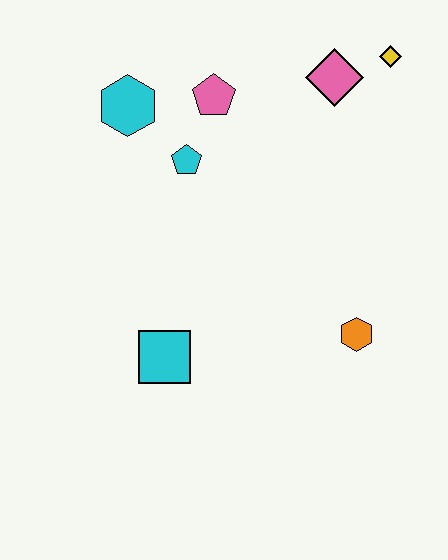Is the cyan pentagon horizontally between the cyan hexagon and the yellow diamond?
Yes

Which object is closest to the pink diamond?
The yellow diamond is closest to the pink diamond.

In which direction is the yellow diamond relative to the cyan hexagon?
The yellow diamond is to the right of the cyan hexagon.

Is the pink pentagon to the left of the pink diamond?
Yes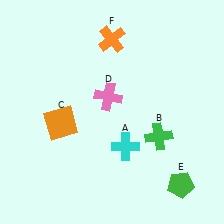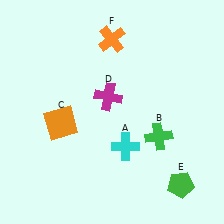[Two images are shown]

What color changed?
The cross (D) changed from pink in Image 1 to magenta in Image 2.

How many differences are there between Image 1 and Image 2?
There is 1 difference between the two images.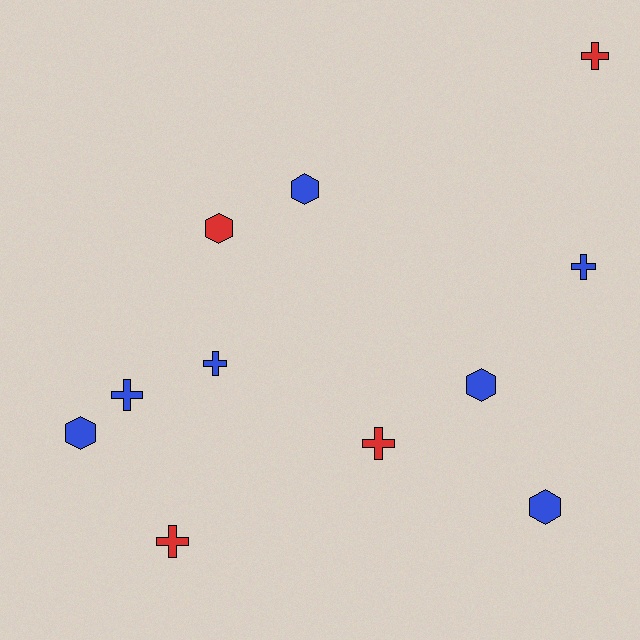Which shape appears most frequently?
Cross, with 6 objects.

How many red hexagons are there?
There is 1 red hexagon.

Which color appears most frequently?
Blue, with 7 objects.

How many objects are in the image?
There are 11 objects.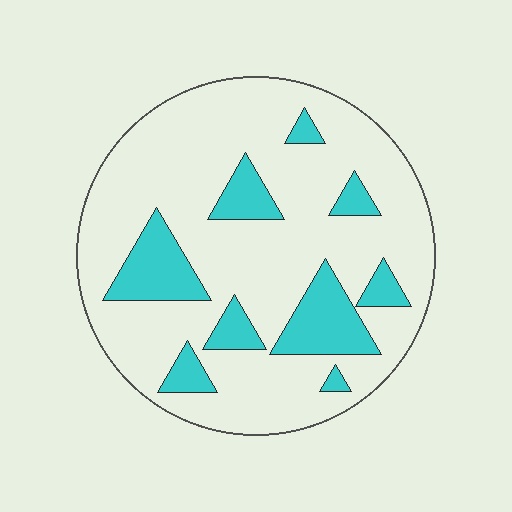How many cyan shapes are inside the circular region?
9.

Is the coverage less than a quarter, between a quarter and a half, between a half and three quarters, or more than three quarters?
Less than a quarter.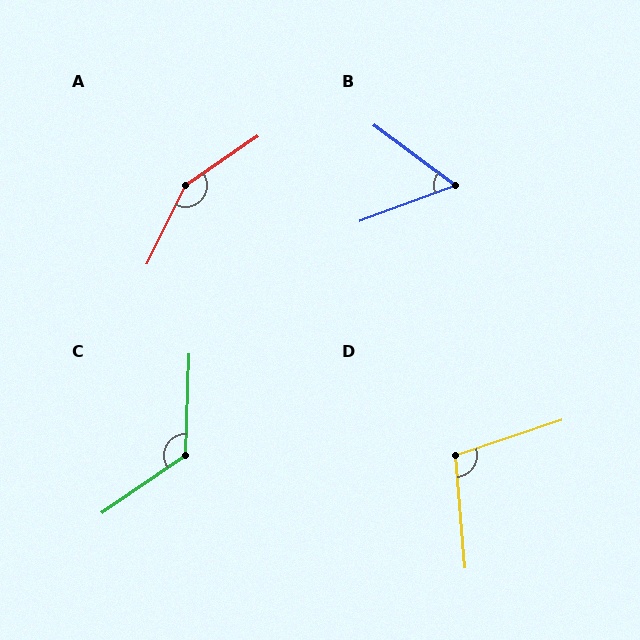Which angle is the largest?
A, at approximately 151 degrees.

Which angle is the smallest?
B, at approximately 57 degrees.